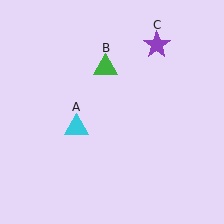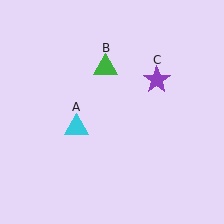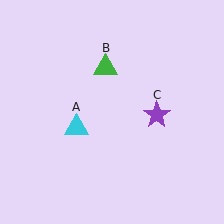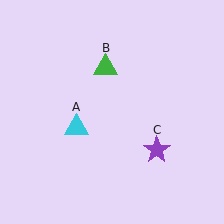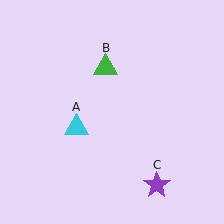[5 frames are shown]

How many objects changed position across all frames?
1 object changed position: purple star (object C).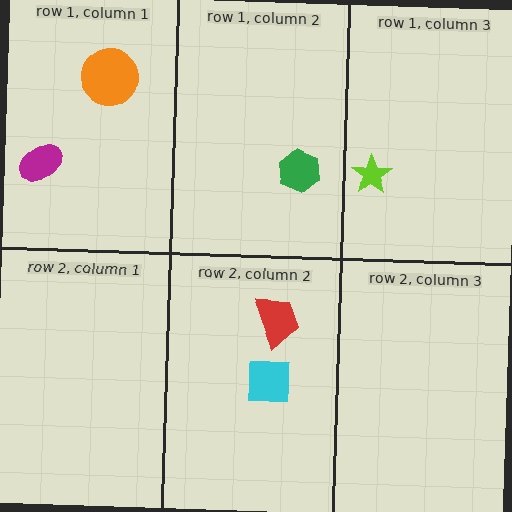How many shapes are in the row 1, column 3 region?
1.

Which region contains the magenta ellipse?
The row 1, column 1 region.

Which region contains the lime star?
The row 1, column 3 region.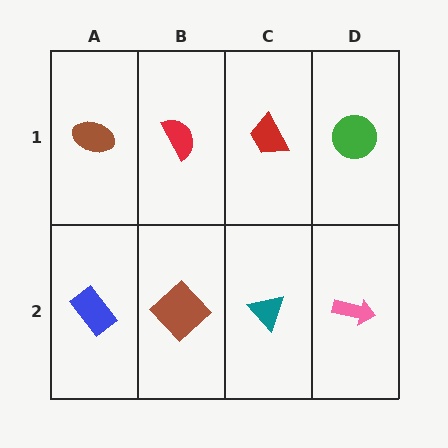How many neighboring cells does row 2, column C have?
3.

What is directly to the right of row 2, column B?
A teal triangle.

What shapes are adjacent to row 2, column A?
A brown ellipse (row 1, column A), a brown diamond (row 2, column B).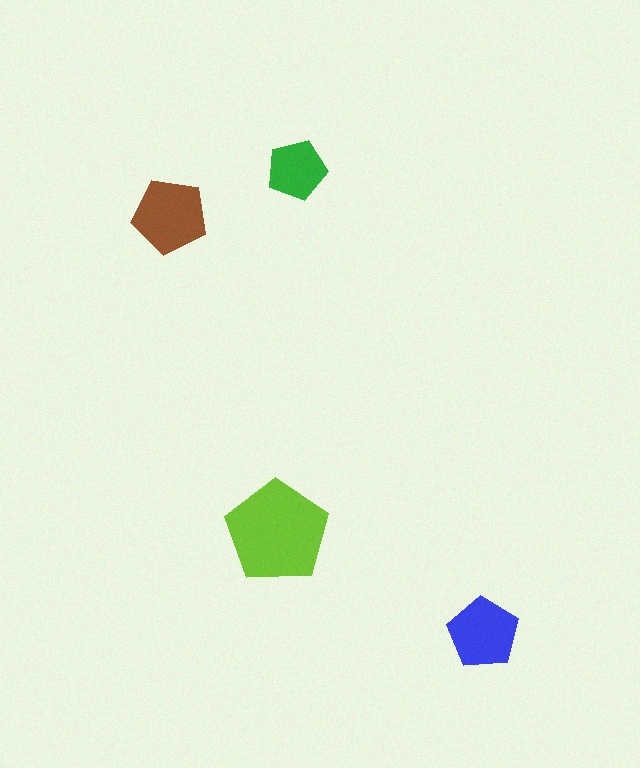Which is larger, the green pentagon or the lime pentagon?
The lime one.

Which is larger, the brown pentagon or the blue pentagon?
The brown one.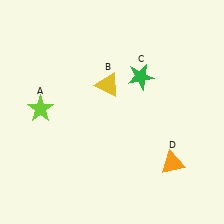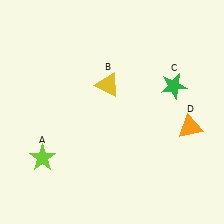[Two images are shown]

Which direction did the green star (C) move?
The green star (C) moved right.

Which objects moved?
The objects that moved are: the lime star (A), the green star (C), the orange triangle (D).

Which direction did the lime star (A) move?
The lime star (A) moved down.